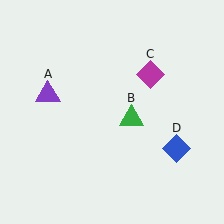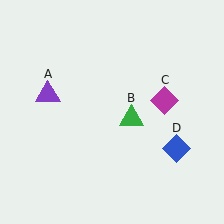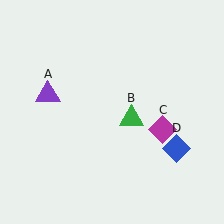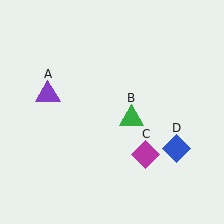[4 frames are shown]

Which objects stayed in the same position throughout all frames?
Purple triangle (object A) and green triangle (object B) and blue diamond (object D) remained stationary.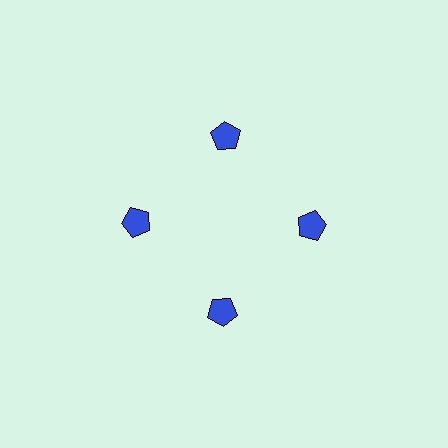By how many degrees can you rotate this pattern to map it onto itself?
The pattern maps onto itself every 90 degrees of rotation.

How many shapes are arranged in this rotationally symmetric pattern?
There are 4 shapes, arranged in 4 groups of 1.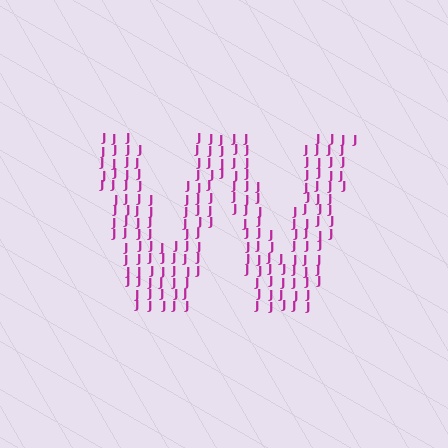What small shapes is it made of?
It is made of small letter J's.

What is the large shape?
The large shape is the letter W.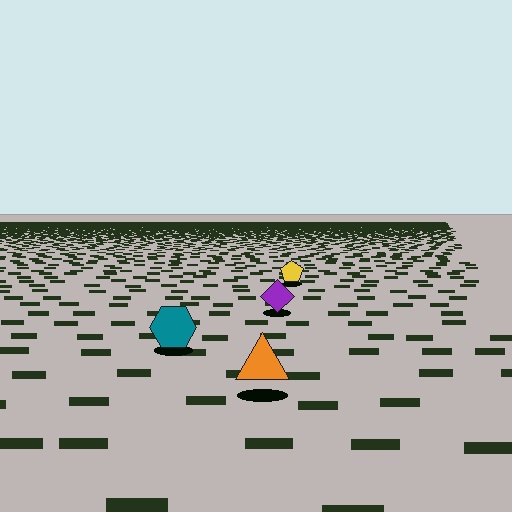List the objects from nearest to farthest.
From nearest to farthest: the orange triangle, the teal hexagon, the purple diamond, the yellow pentagon.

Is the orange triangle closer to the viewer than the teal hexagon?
Yes. The orange triangle is closer — you can tell from the texture gradient: the ground texture is coarser near it.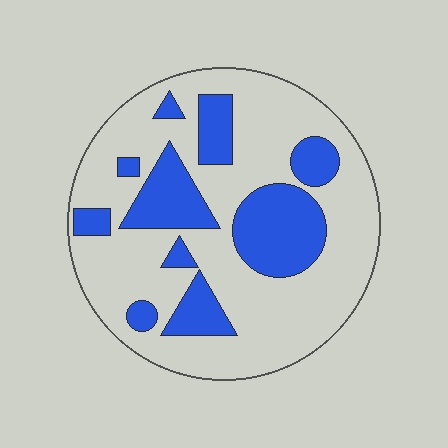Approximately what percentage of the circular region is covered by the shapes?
Approximately 30%.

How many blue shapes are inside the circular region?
10.